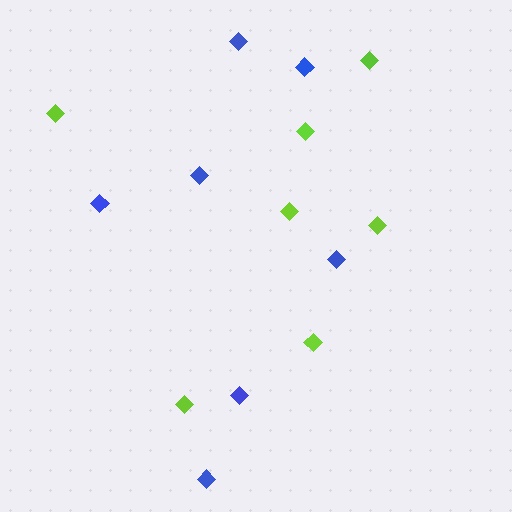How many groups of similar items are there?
There are 2 groups: one group of lime diamonds (7) and one group of blue diamonds (7).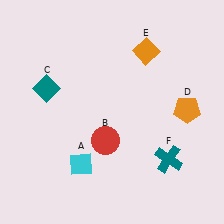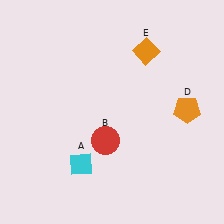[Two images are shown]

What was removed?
The teal cross (F), the teal diamond (C) were removed in Image 2.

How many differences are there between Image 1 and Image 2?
There are 2 differences between the two images.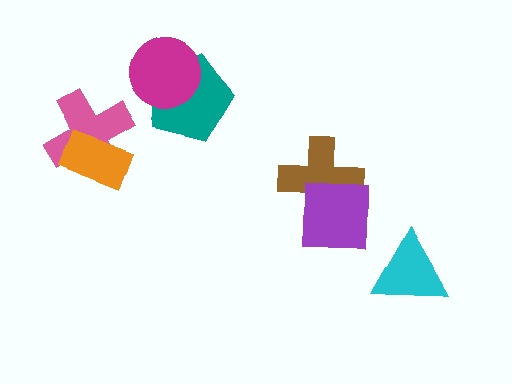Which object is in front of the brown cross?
The purple square is in front of the brown cross.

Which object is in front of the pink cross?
The orange rectangle is in front of the pink cross.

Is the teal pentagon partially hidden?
Yes, it is partially covered by another shape.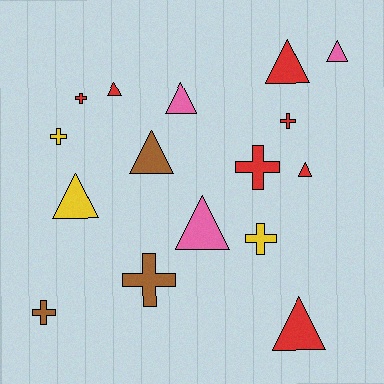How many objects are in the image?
There are 16 objects.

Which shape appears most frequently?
Triangle, with 9 objects.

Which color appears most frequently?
Red, with 7 objects.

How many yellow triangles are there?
There is 1 yellow triangle.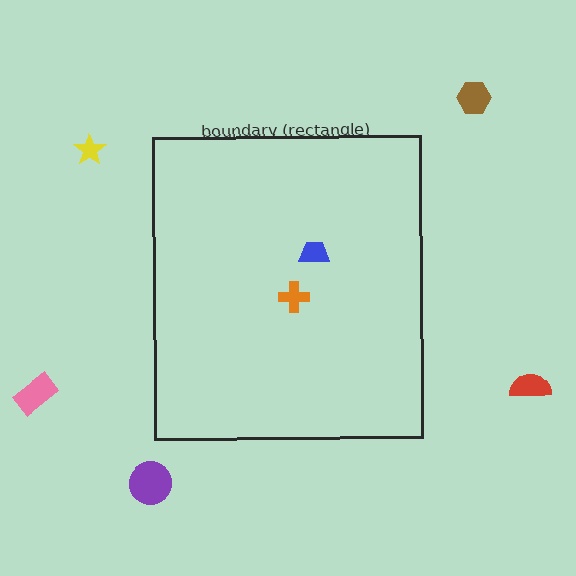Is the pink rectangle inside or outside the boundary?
Outside.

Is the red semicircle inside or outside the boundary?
Outside.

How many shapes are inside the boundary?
2 inside, 5 outside.